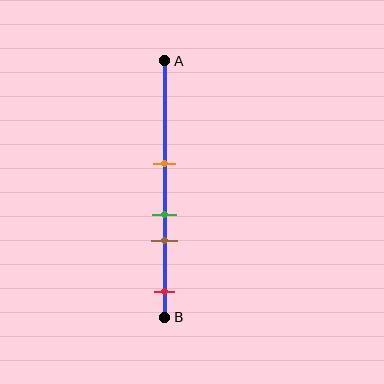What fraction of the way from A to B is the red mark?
The red mark is approximately 90% (0.9) of the way from A to B.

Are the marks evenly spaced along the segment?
No, the marks are not evenly spaced.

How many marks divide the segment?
There are 4 marks dividing the segment.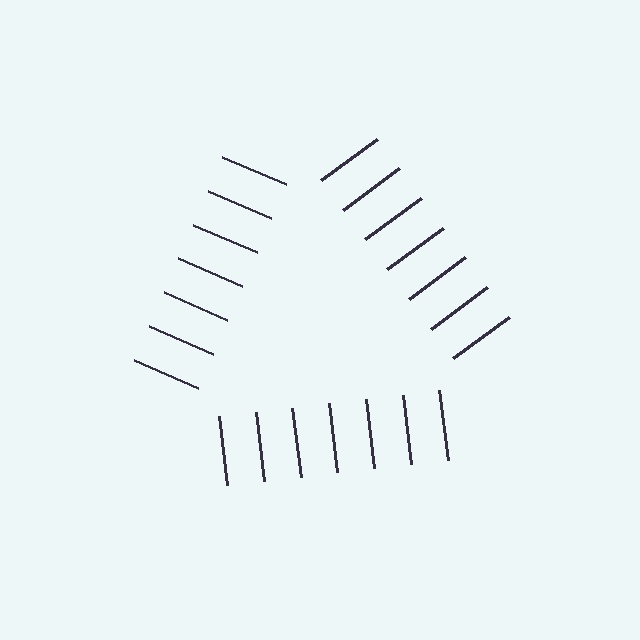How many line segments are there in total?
21 — 7 along each of the 3 edges.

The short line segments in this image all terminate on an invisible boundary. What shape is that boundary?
An illusory triangle — the line segments terminate on its edges but no continuous stroke is drawn.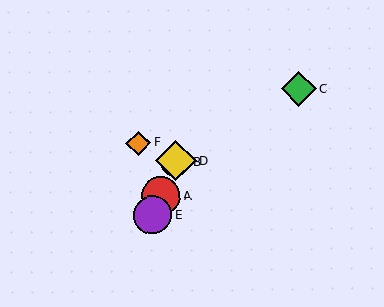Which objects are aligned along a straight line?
Objects A, B, D, E are aligned along a straight line.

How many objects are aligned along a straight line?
4 objects (A, B, D, E) are aligned along a straight line.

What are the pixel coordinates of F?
Object F is at (138, 143).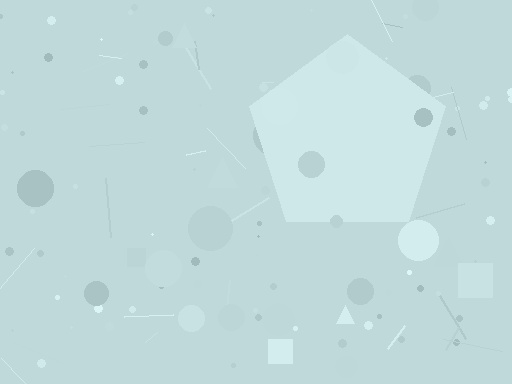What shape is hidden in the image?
A pentagon is hidden in the image.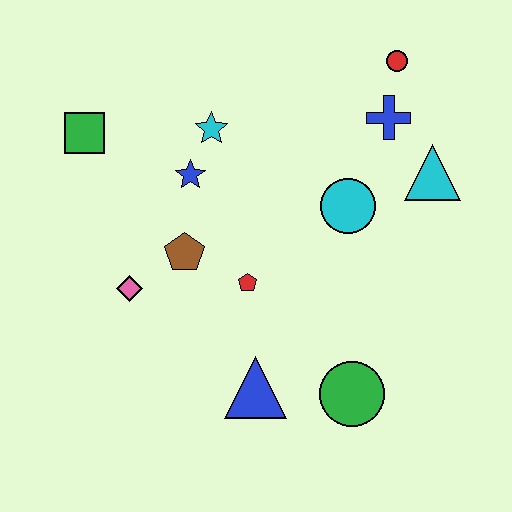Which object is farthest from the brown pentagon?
The red circle is farthest from the brown pentagon.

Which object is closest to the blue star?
The cyan star is closest to the blue star.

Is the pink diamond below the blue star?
Yes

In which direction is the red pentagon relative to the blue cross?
The red pentagon is below the blue cross.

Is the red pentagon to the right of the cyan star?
Yes